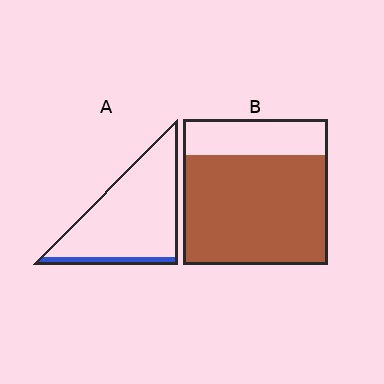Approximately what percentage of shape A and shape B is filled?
A is approximately 10% and B is approximately 75%.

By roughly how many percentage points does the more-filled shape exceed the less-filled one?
By roughly 65 percentage points (B over A).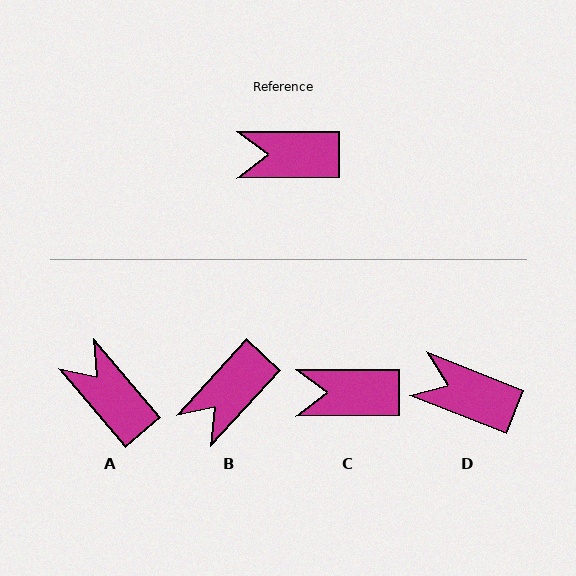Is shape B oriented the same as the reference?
No, it is off by about 47 degrees.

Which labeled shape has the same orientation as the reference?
C.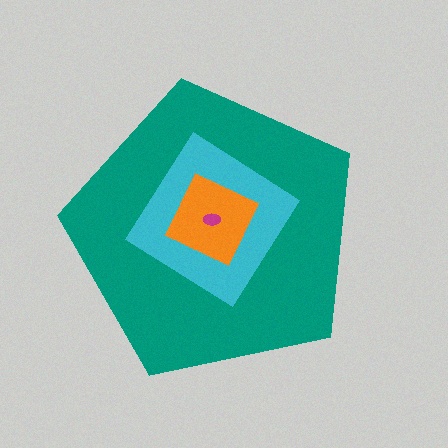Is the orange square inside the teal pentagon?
Yes.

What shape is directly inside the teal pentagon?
The cyan diamond.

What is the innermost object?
The magenta ellipse.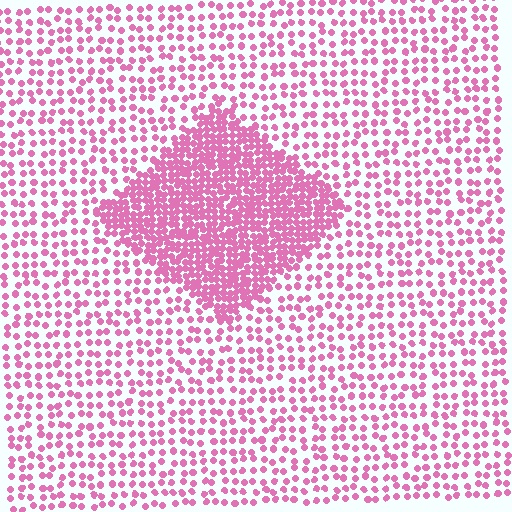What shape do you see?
I see a diamond.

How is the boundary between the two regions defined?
The boundary is defined by a change in element density (approximately 2.6x ratio). All elements are the same color, size, and shape.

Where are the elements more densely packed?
The elements are more densely packed inside the diamond boundary.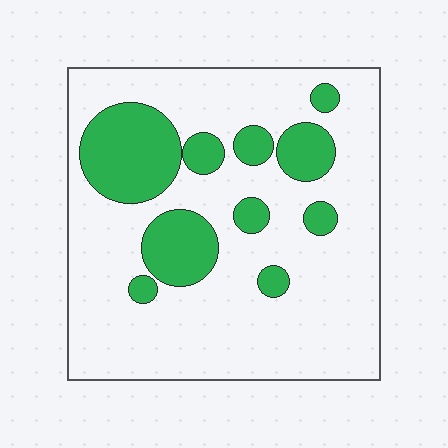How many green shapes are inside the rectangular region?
10.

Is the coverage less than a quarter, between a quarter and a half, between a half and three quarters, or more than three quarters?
Less than a quarter.